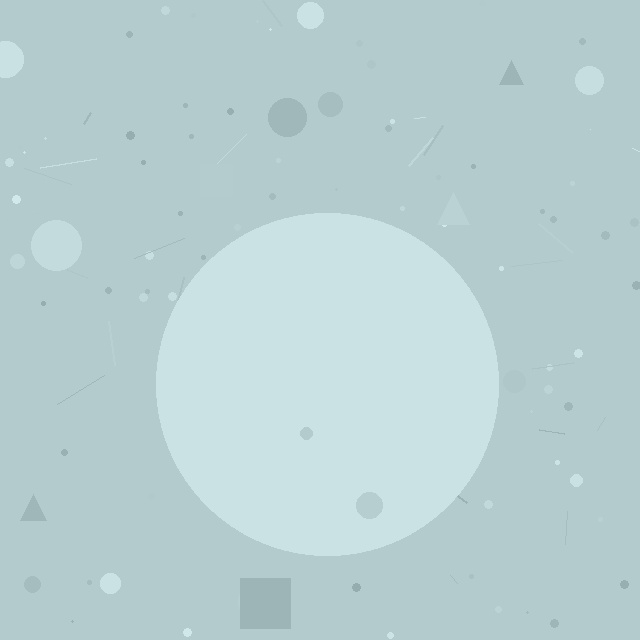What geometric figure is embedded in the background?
A circle is embedded in the background.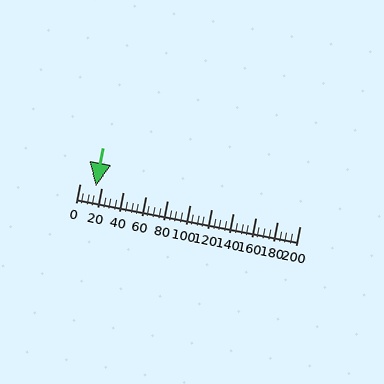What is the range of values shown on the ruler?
The ruler shows values from 0 to 200.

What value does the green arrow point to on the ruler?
The green arrow points to approximately 15.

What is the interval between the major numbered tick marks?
The major tick marks are spaced 20 units apart.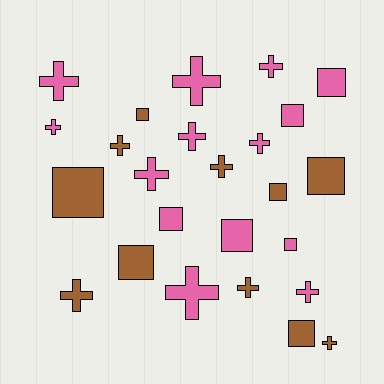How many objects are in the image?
There are 25 objects.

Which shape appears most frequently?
Cross, with 14 objects.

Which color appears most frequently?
Pink, with 14 objects.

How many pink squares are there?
There are 5 pink squares.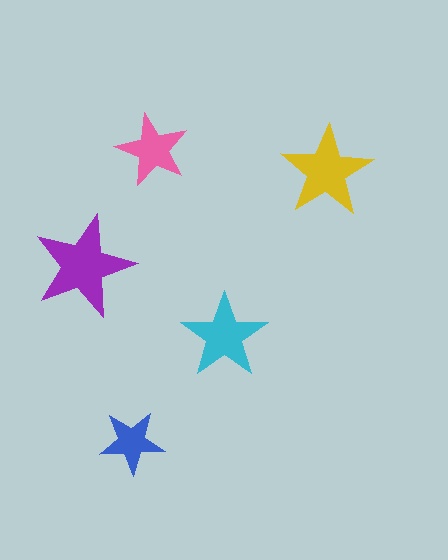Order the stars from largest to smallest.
the purple one, the yellow one, the cyan one, the pink one, the blue one.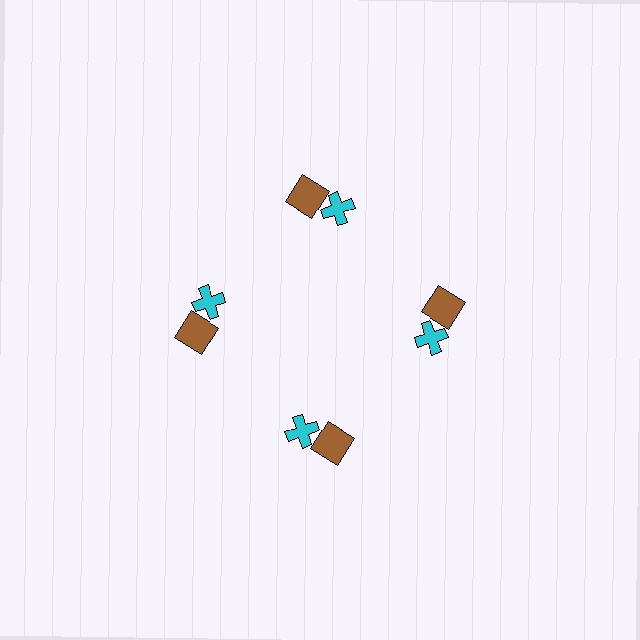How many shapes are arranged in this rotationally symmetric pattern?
There are 8 shapes, arranged in 4 groups of 2.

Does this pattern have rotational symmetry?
Yes, this pattern has 4-fold rotational symmetry. It looks the same after rotating 90 degrees around the center.